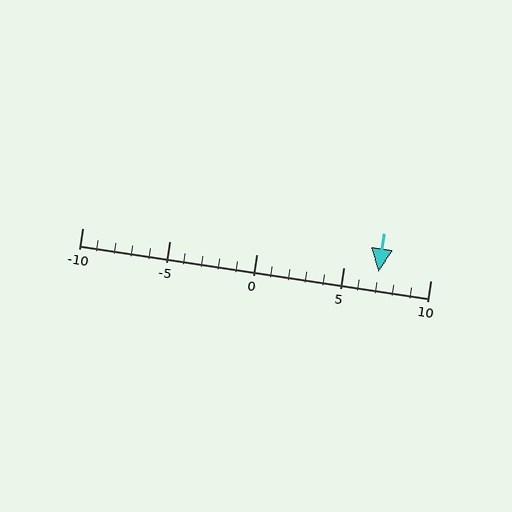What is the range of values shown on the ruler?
The ruler shows values from -10 to 10.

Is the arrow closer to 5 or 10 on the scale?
The arrow is closer to 5.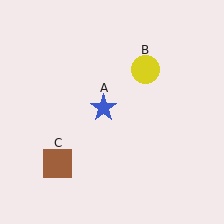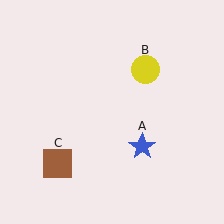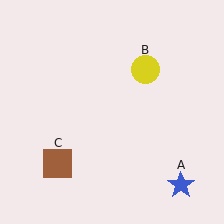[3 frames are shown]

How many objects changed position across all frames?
1 object changed position: blue star (object A).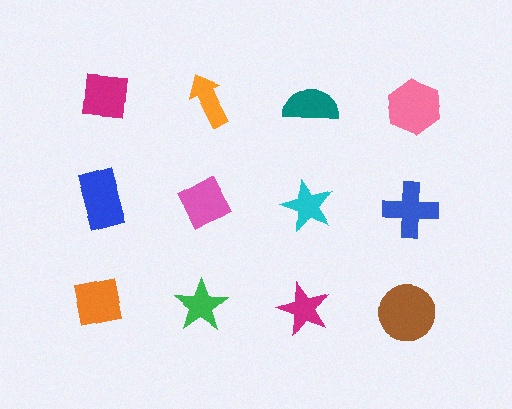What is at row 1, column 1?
A magenta square.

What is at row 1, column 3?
A teal semicircle.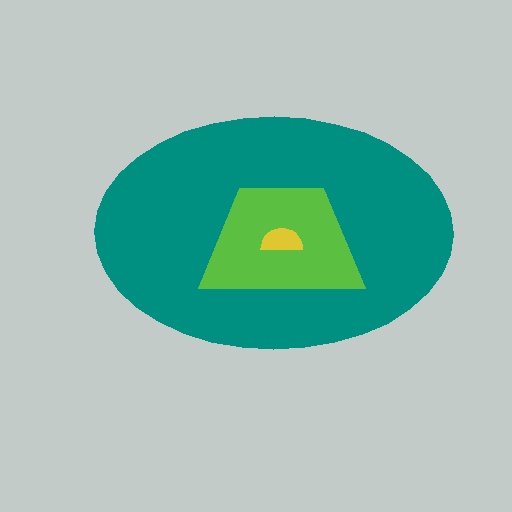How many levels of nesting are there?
3.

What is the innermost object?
The yellow semicircle.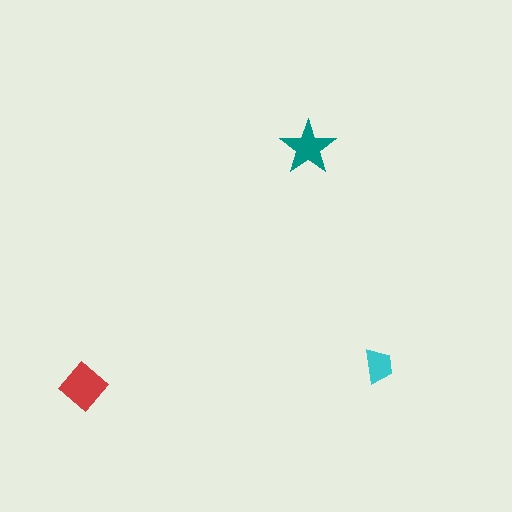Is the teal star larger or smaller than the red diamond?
Smaller.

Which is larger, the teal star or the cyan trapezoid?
The teal star.